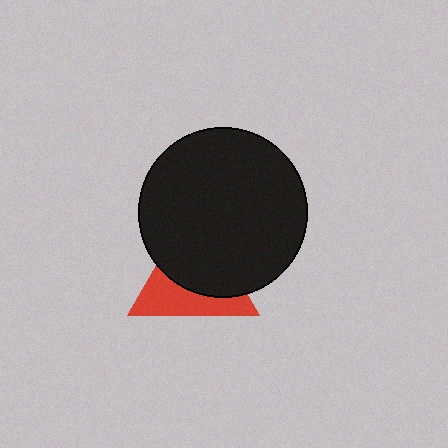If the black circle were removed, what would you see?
You would see the complete red triangle.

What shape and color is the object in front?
The object in front is a black circle.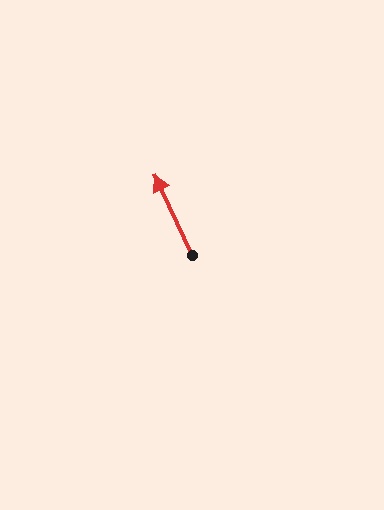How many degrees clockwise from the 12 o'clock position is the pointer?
Approximately 335 degrees.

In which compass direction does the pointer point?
Northwest.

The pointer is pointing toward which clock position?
Roughly 11 o'clock.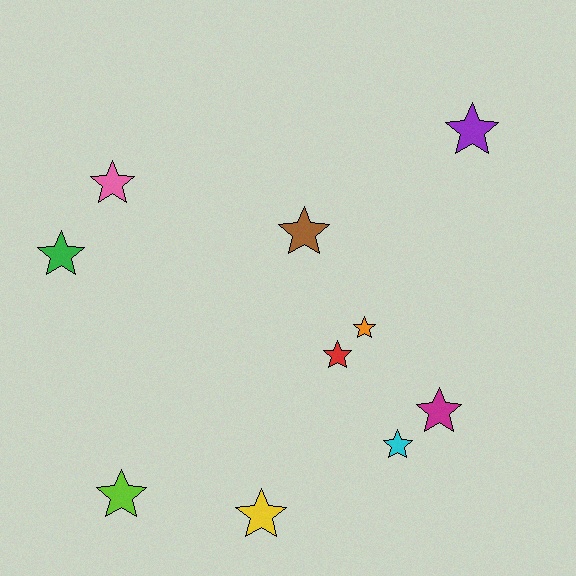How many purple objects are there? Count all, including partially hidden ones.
There is 1 purple object.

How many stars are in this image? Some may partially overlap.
There are 10 stars.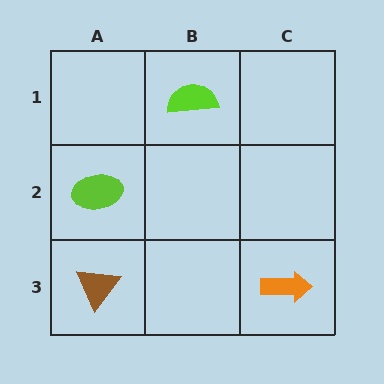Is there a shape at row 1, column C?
No, that cell is empty.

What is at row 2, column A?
A lime ellipse.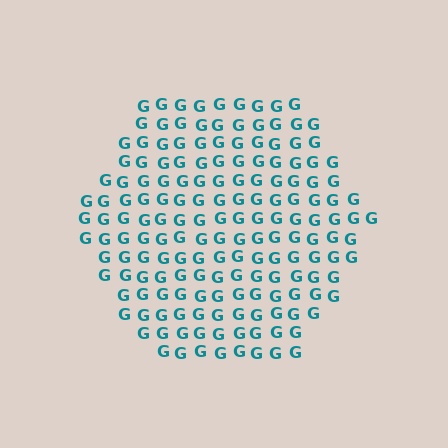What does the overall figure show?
The overall figure shows a hexagon.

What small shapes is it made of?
It is made of small letter G's.